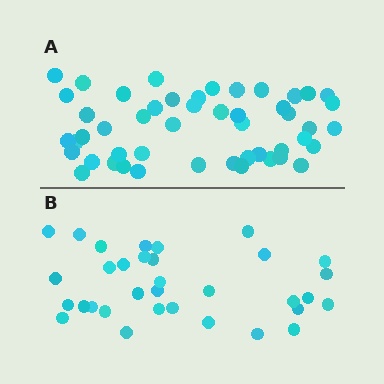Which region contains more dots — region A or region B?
Region A (the top region) has more dots.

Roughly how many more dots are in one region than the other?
Region A has approximately 15 more dots than region B.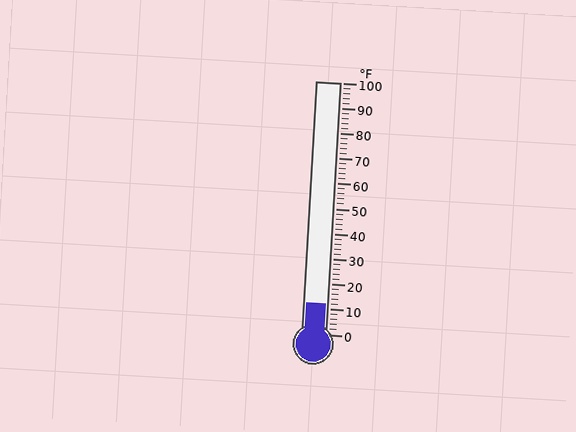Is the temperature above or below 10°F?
The temperature is above 10°F.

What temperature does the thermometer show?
The thermometer shows approximately 12°F.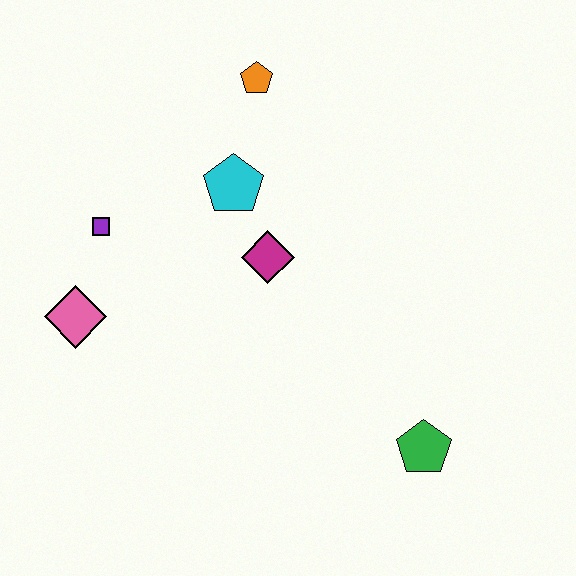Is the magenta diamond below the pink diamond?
No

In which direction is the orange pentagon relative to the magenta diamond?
The orange pentagon is above the magenta diamond.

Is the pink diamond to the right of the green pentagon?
No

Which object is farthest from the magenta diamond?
The green pentagon is farthest from the magenta diamond.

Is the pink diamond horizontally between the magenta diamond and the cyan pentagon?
No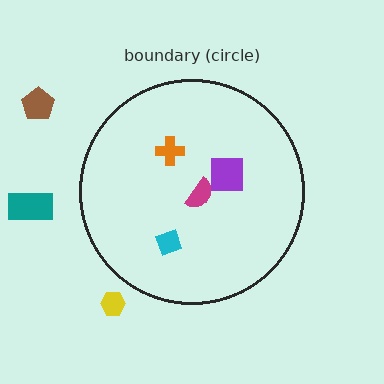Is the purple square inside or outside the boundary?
Inside.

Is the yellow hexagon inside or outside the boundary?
Outside.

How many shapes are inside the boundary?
4 inside, 3 outside.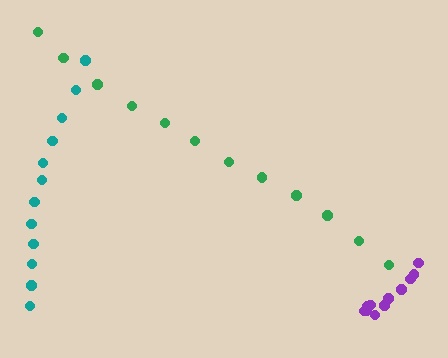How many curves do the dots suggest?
There are 3 distinct paths.